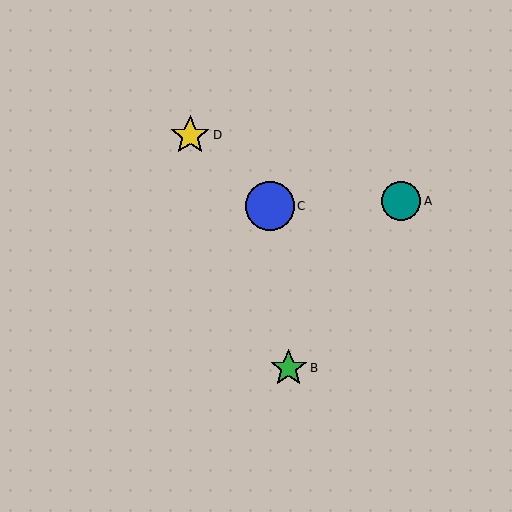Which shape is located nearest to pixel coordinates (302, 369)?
The green star (labeled B) at (289, 368) is nearest to that location.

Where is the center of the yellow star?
The center of the yellow star is at (190, 135).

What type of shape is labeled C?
Shape C is a blue circle.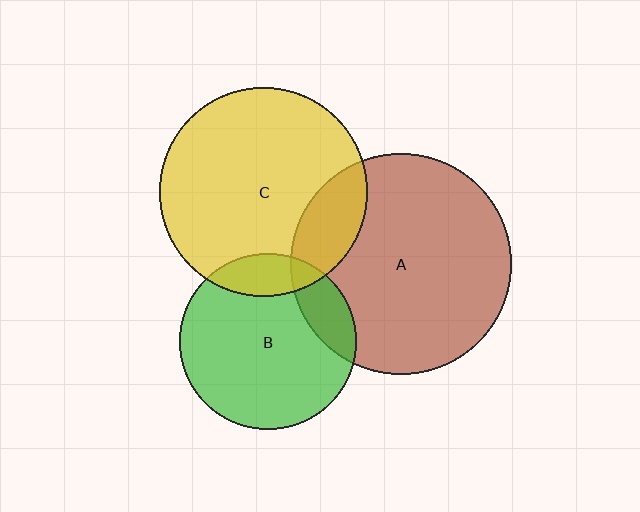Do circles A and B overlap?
Yes.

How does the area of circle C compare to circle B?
Approximately 1.4 times.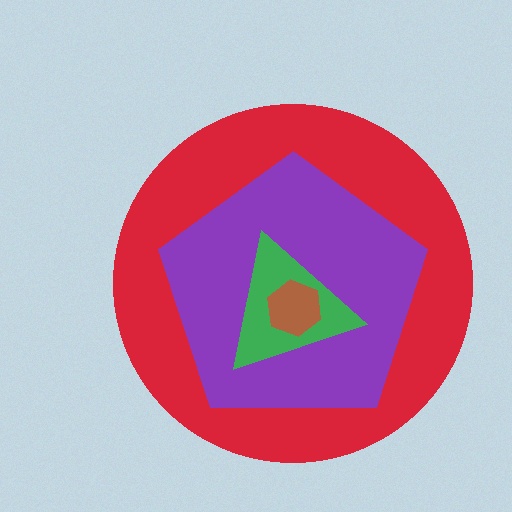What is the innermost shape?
The brown hexagon.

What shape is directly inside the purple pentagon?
The green triangle.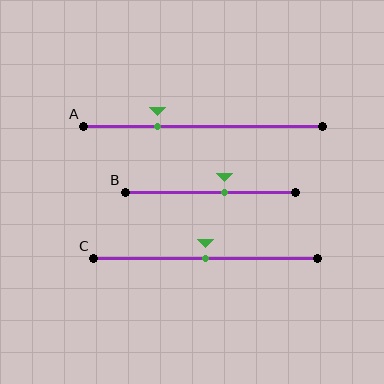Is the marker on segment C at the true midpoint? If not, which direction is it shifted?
Yes, the marker on segment C is at the true midpoint.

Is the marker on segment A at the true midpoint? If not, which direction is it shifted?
No, the marker on segment A is shifted to the left by about 19% of the segment length.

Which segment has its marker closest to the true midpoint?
Segment C has its marker closest to the true midpoint.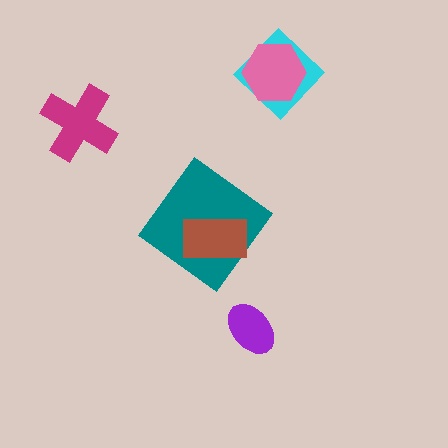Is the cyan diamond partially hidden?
Yes, it is partially covered by another shape.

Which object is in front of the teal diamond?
The brown rectangle is in front of the teal diamond.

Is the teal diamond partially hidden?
Yes, it is partially covered by another shape.